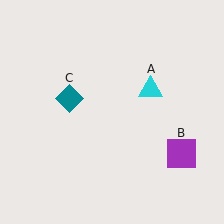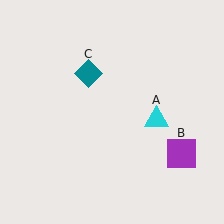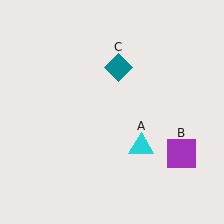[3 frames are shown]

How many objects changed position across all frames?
2 objects changed position: cyan triangle (object A), teal diamond (object C).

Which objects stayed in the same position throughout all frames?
Purple square (object B) remained stationary.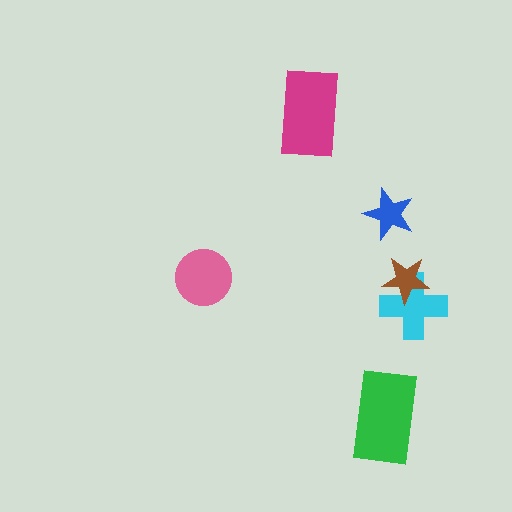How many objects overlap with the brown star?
1 object overlaps with the brown star.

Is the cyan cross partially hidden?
Yes, it is partially covered by another shape.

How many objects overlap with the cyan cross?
1 object overlaps with the cyan cross.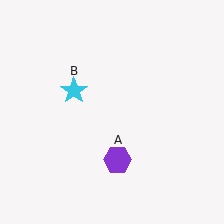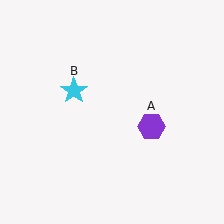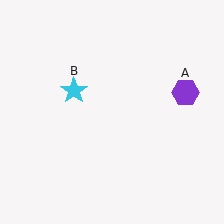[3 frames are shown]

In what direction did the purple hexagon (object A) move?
The purple hexagon (object A) moved up and to the right.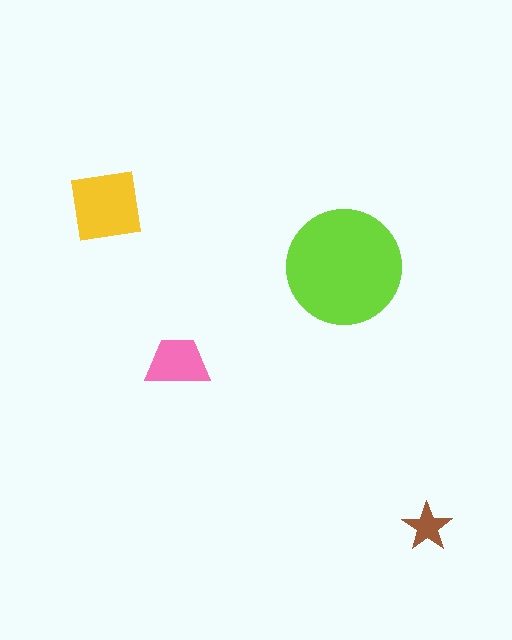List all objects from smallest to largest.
The brown star, the pink trapezoid, the yellow square, the lime circle.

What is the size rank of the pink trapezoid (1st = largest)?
3rd.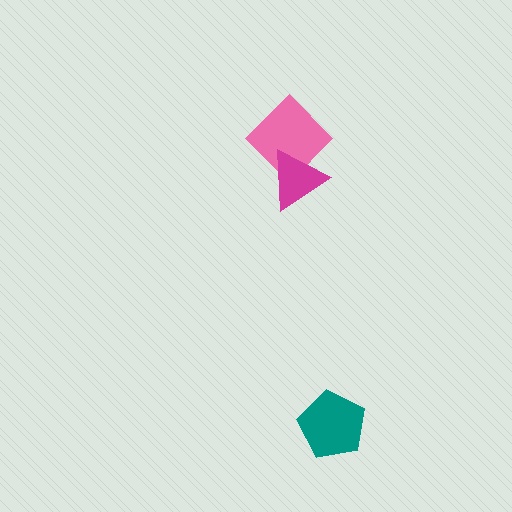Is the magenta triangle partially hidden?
No, no other shape covers it.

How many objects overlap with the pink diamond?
1 object overlaps with the pink diamond.